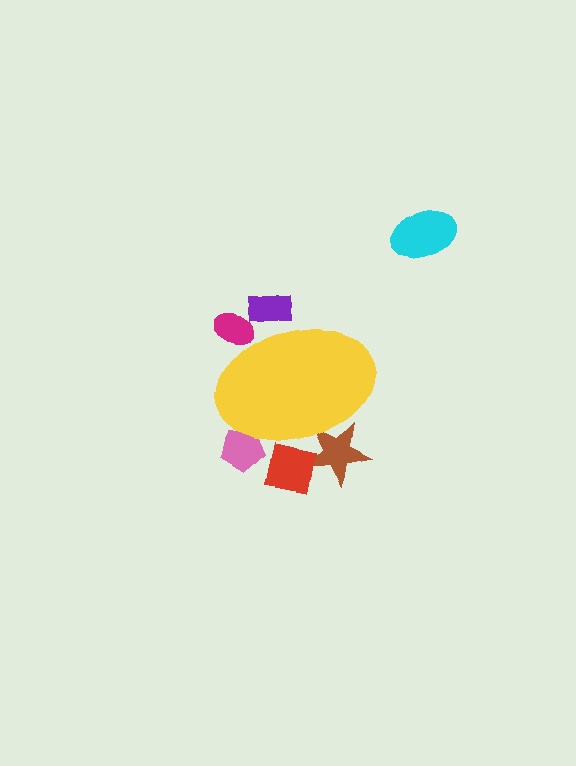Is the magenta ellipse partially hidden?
Yes, the magenta ellipse is partially hidden behind the yellow ellipse.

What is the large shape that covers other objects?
A yellow ellipse.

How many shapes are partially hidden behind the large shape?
5 shapes are partially hidden.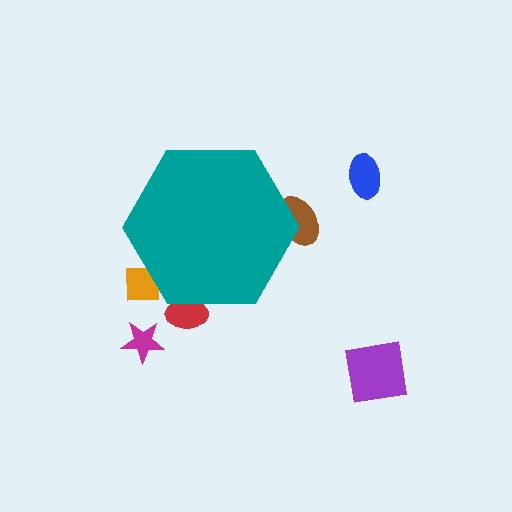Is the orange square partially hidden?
Yes, the orange square is partially hidden behind the teal hexagon.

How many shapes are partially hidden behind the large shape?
3 shapes are partially hidden.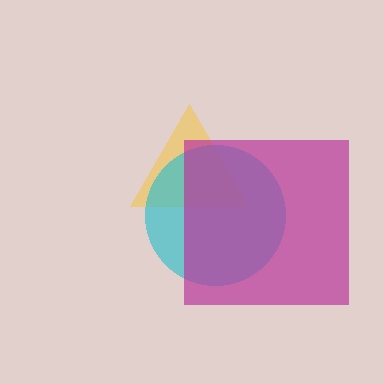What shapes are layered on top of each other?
The layered shapes are: a yellow triangle, a cyan circle, a magenta square.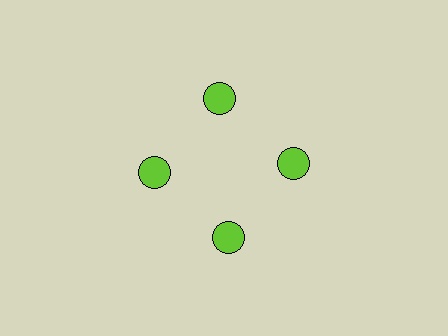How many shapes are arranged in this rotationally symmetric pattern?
There are 4 shapes, arranged in 4 groups of 1.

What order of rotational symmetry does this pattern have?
This pattern has 4-fold rotational symmetry.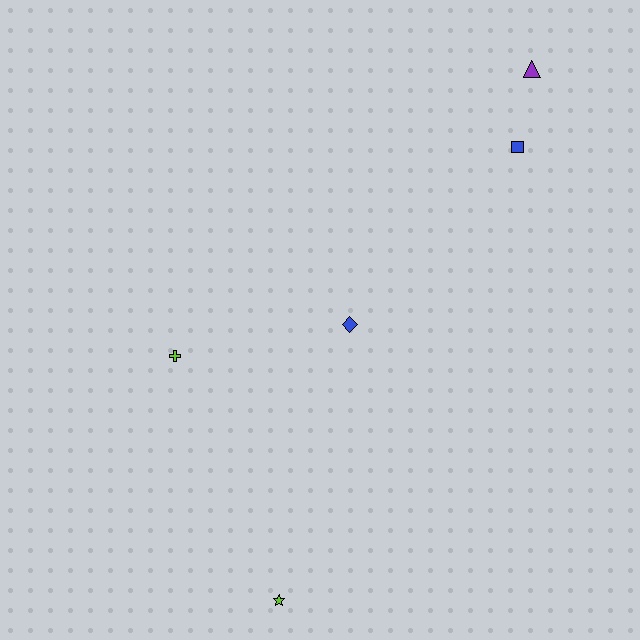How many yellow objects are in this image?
There are no yellow objects.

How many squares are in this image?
There is 1 square.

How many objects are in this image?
There are 5 objects.